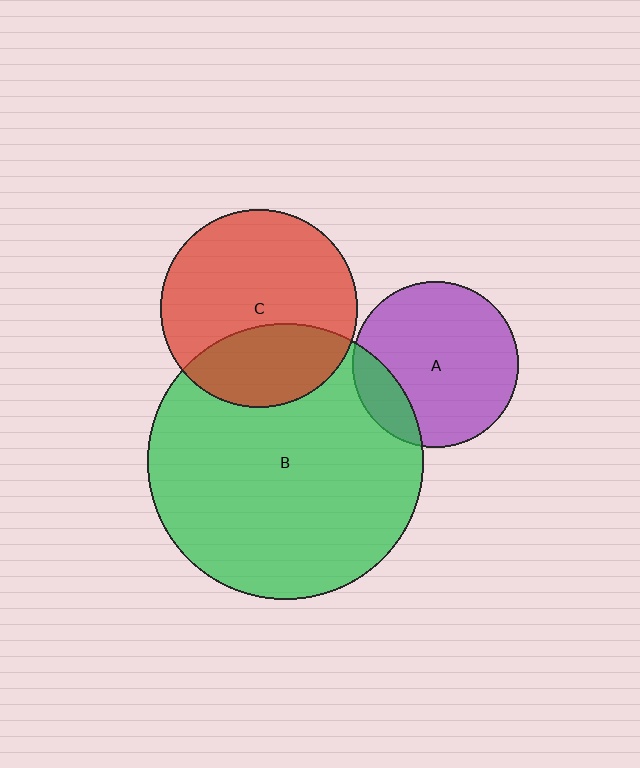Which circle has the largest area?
Circle B (green).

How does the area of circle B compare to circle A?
Approximately 2.8 times.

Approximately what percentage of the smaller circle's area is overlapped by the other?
Approximately 15%.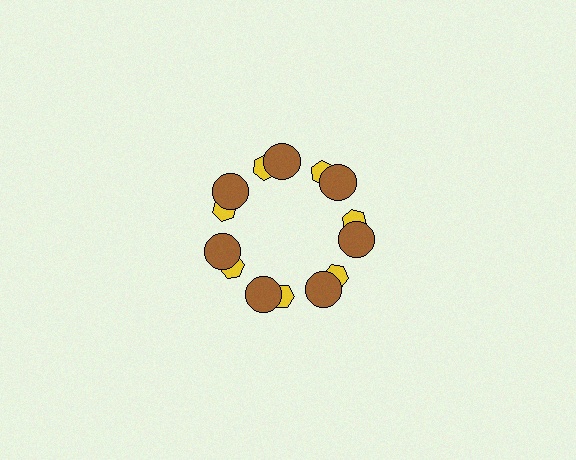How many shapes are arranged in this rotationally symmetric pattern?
There are 14 shapes, arranged in 7 groups of 2.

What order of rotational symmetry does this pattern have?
This pattern has 7-fold rotational symmetry.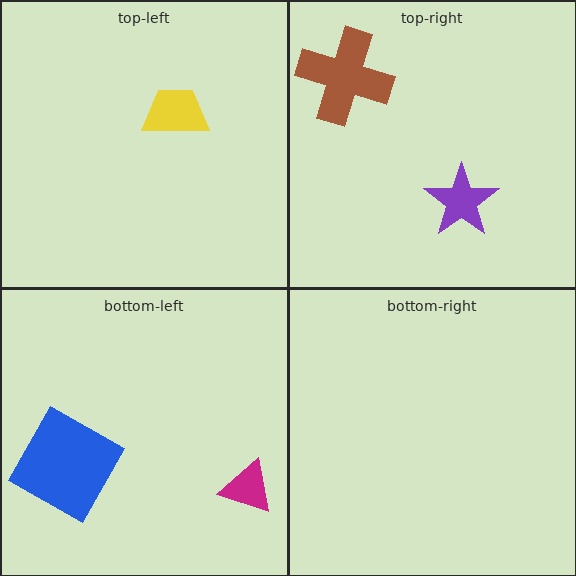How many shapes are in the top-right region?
2.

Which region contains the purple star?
The top-right region.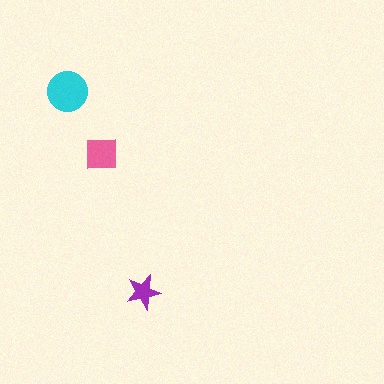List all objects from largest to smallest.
The cyan circle, the pink square, the purple star.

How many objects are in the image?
There are 3 objects in the image.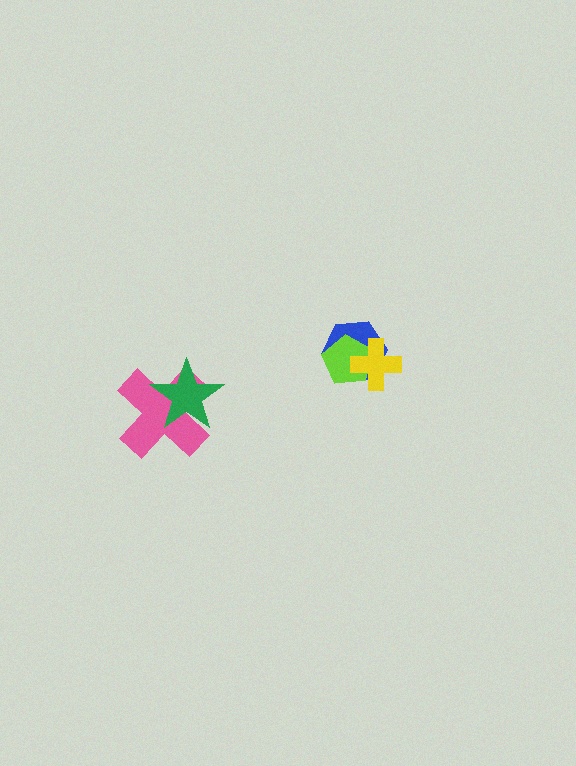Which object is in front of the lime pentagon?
The yellow cross is in front of the lime pentagon.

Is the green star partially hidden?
No, no other shape covers it.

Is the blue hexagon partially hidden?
Yes, it is partially covered by another shape.